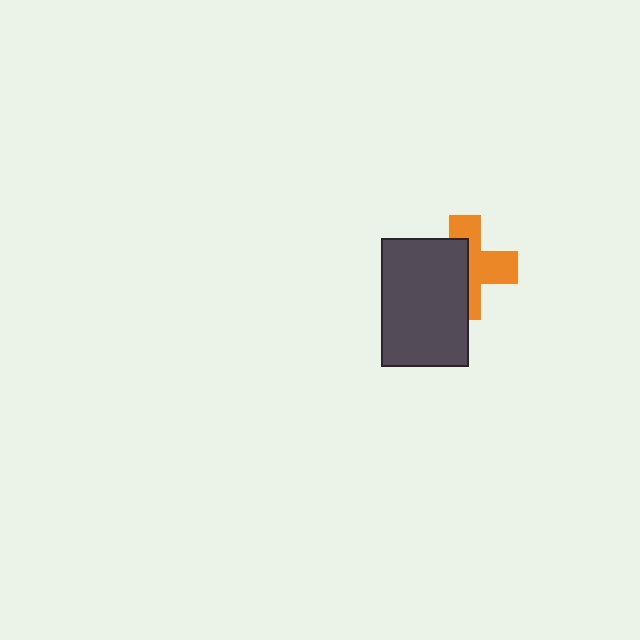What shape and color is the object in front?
The object in front is a dark gray rectangle.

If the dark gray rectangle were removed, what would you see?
You would see the complete orange cross.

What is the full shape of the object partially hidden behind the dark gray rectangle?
The partially hidden object is an orange cross.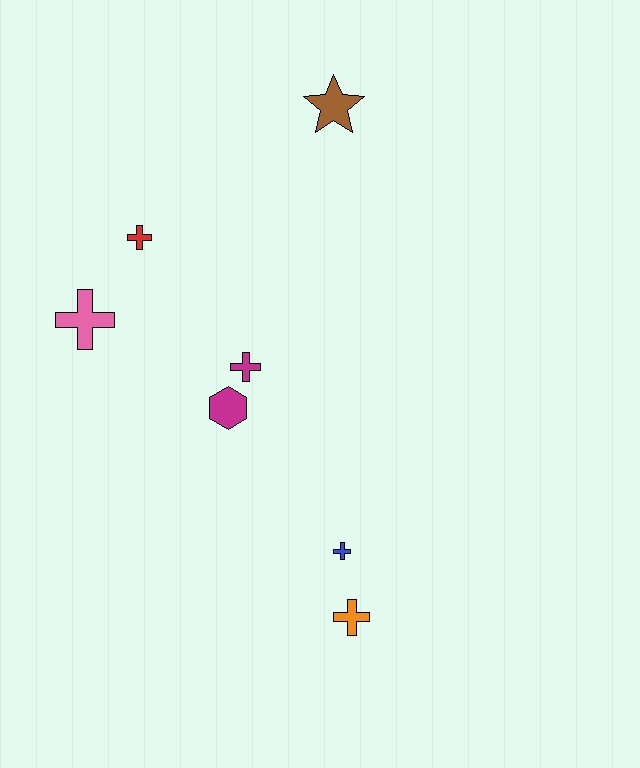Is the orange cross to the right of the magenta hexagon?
Yes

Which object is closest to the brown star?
The red cross is closest to the brown star.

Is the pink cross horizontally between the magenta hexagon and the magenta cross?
No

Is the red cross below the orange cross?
No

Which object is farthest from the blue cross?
The brown star is farthest from the blue cross.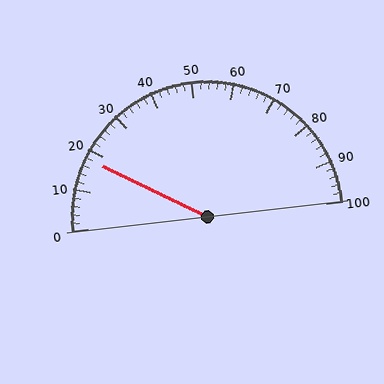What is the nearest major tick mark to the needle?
The nearest major tick mark is 20.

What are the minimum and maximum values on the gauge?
The gauge ranges from 0 to 100.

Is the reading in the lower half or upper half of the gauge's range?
The reading is in the lower half of the range (0 to 100).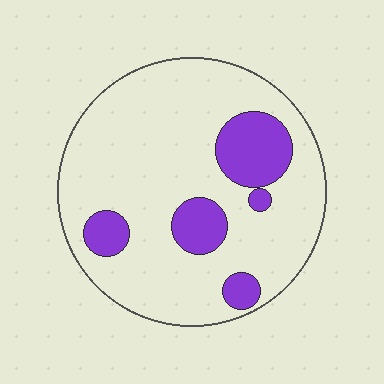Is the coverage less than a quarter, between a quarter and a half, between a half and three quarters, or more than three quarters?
Less than a quarter.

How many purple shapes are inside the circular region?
5.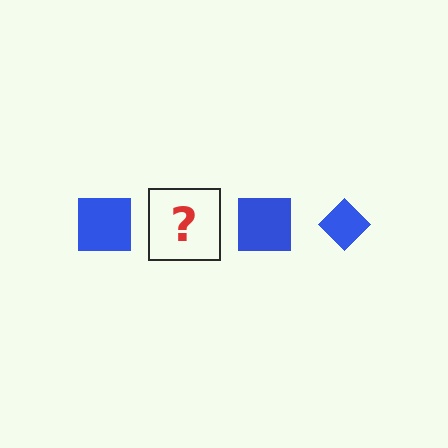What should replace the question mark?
The question mark should be replaced with a blue diamond.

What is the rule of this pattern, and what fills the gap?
The rule is that the pattern cycles through square, diamond shapes in blue. The gap should be filled with a blue diamond.